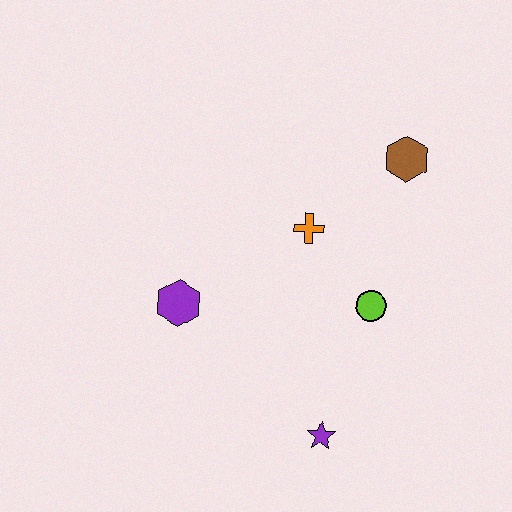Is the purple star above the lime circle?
No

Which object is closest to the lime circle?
The orange cross is closest to the lime circle.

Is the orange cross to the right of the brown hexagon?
No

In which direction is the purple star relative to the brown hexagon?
The purple star is below the brown hexagon.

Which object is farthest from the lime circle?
The purple hexagon is farthest from the lime circle.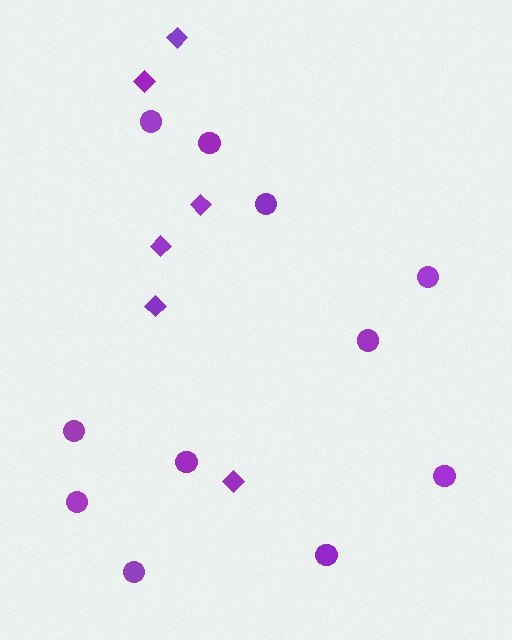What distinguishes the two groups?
There are 2 groups: one group of circles (11) and one group of diamonds (6).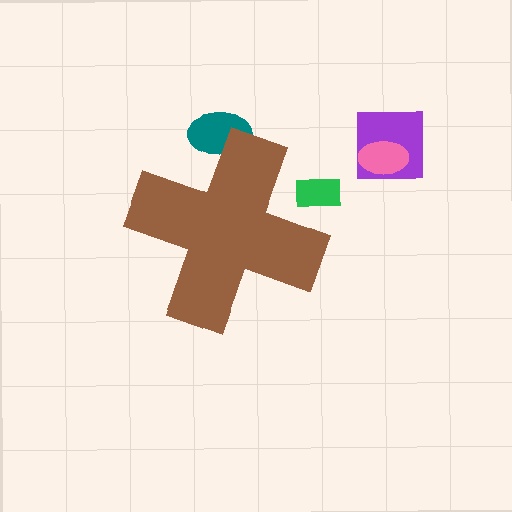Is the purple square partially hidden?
No, the purple square is fully visible.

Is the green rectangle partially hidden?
Yes, the green rectangle is partially hidden behind the brown cross.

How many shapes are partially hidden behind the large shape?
2 shapes are partially hidden.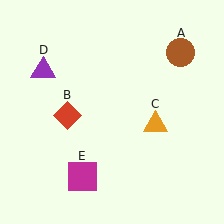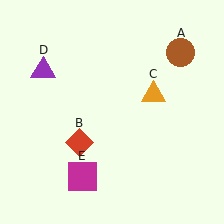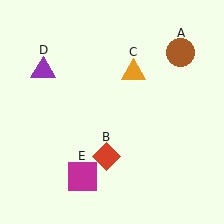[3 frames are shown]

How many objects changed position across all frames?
2 objects changed position: red diamond (object B), orange triangle (object C).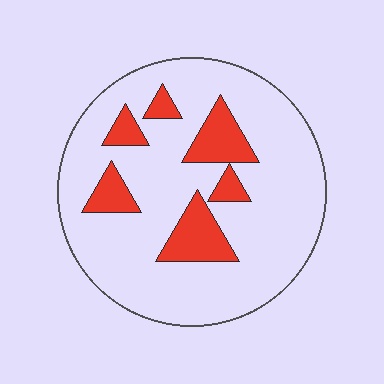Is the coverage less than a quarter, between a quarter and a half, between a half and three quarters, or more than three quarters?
Less than a quarter.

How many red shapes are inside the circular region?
6.